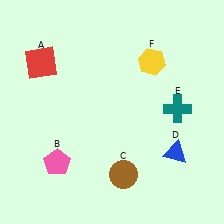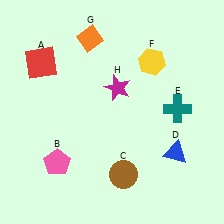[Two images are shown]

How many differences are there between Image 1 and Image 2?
There are 2 differences between the two images.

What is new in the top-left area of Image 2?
An orange diamond (G) was added in the top-left area of Image 2.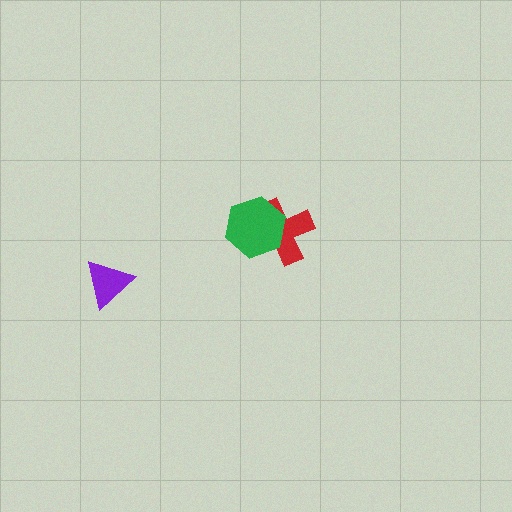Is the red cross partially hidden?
Yes, it is partially covered by another shape.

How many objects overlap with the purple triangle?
0 objects overlap with the purple triangle.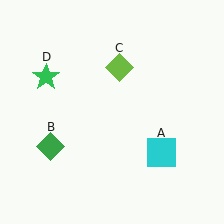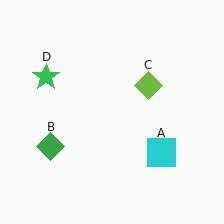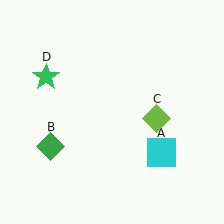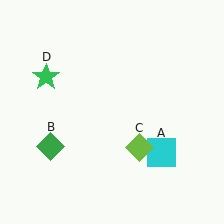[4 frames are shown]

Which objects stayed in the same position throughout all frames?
Cyan square (object A) and green diamond (object B) and green star (object D) remained stationary.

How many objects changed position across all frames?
1 object changed position: lime diamond (object C).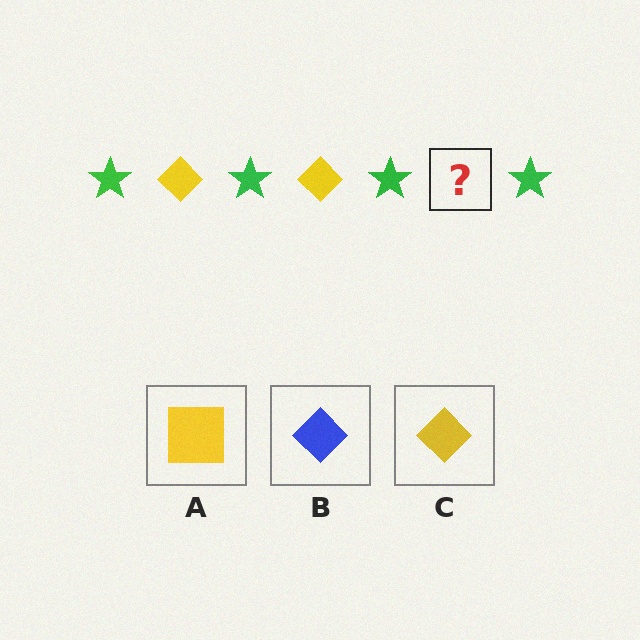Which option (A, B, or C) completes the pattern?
C.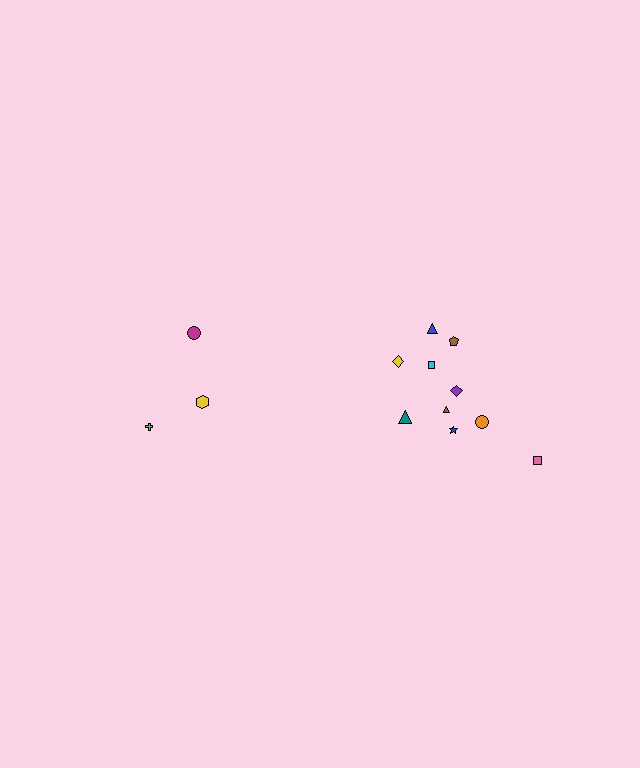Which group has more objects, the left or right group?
The right group.